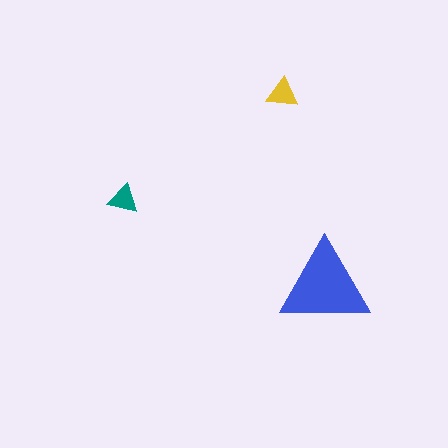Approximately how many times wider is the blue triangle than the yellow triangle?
About 3 times wider.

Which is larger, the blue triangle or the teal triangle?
The blue one.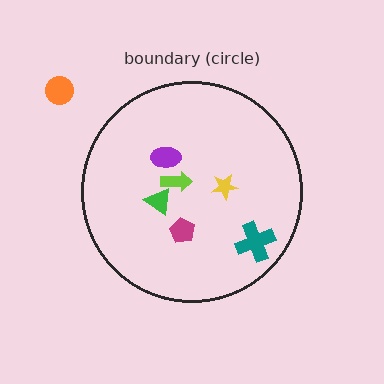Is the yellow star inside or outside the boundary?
Inside.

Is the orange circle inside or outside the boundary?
Outside.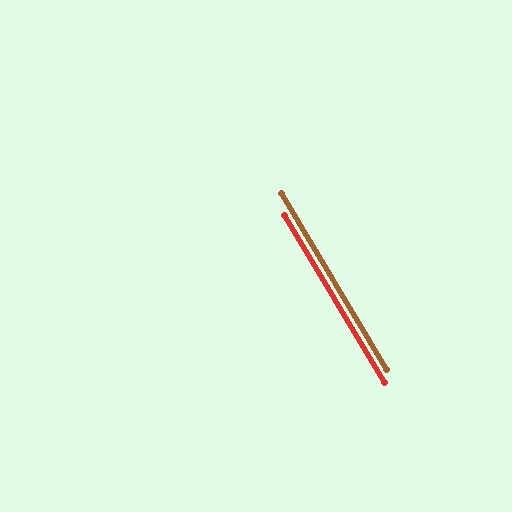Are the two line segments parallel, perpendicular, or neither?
Parallel — their directions differ by only 0.2°.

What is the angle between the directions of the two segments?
Approximately 0 degrees.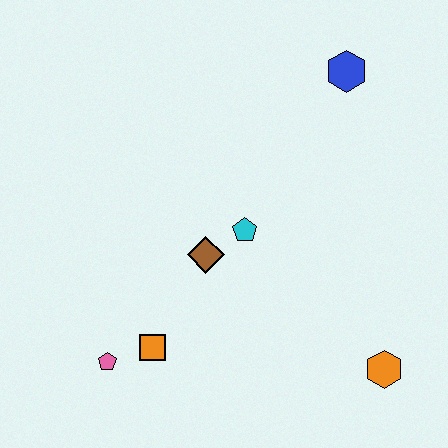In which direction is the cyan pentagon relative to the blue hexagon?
The cyan pentagon is below the blue hexagon.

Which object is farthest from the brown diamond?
The blue hexagon is farthest from the brown diamond.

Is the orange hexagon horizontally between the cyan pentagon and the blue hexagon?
No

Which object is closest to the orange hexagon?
The cyan pentagon is closest to the orange hexagon.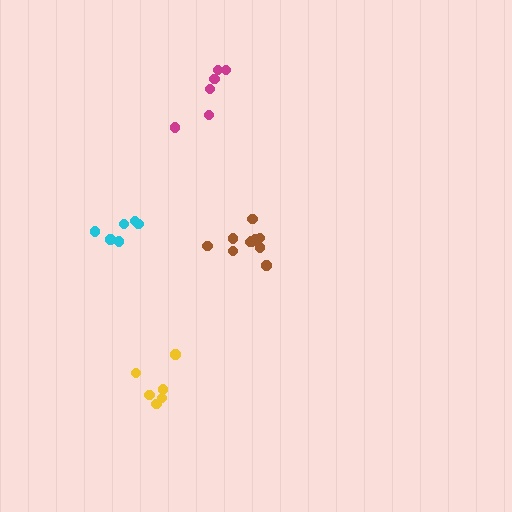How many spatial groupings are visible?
There are 4 spatial groupings.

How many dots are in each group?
Group 1: 6 dots, Group 2: 6 dots, Group 3: 10 dots, Group 4: 6 dots (28 total).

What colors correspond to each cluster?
The clusters are colored: magenta, yellow, brown, cyan.